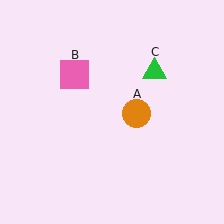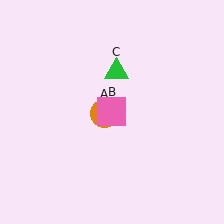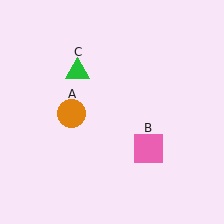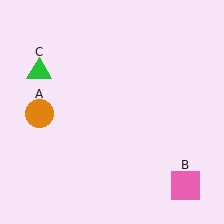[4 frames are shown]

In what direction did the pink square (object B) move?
The pink square (object B) moved down and to the right.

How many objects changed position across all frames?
3 objects changed position: orange circle (object A), pink square (object B), green triangle (object C).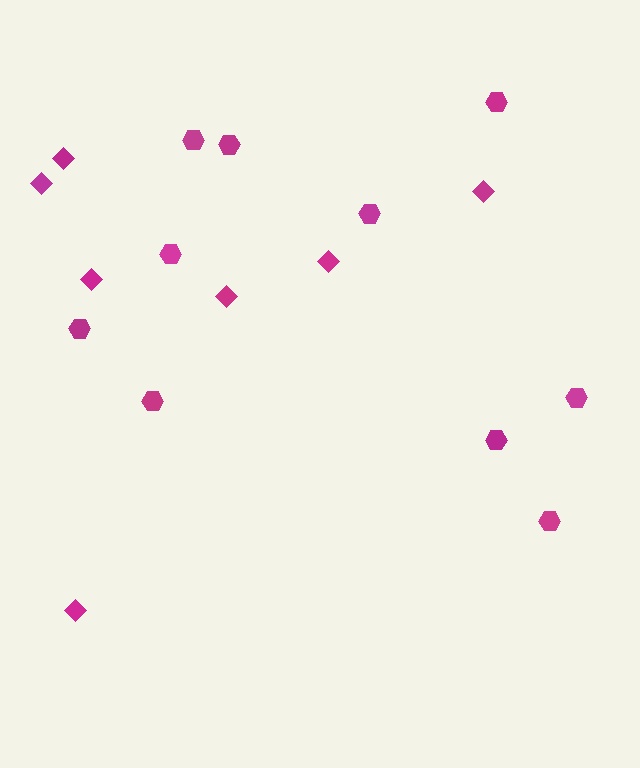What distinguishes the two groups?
There are 2 groups: one group of diamonds (7) and one group of hexagons (10).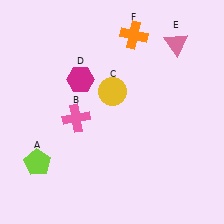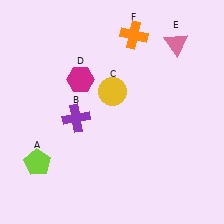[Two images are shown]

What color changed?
The cross (B) changed from pink in Image 1 to purple in Image 2.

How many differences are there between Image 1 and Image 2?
There is 1 difference between the two images.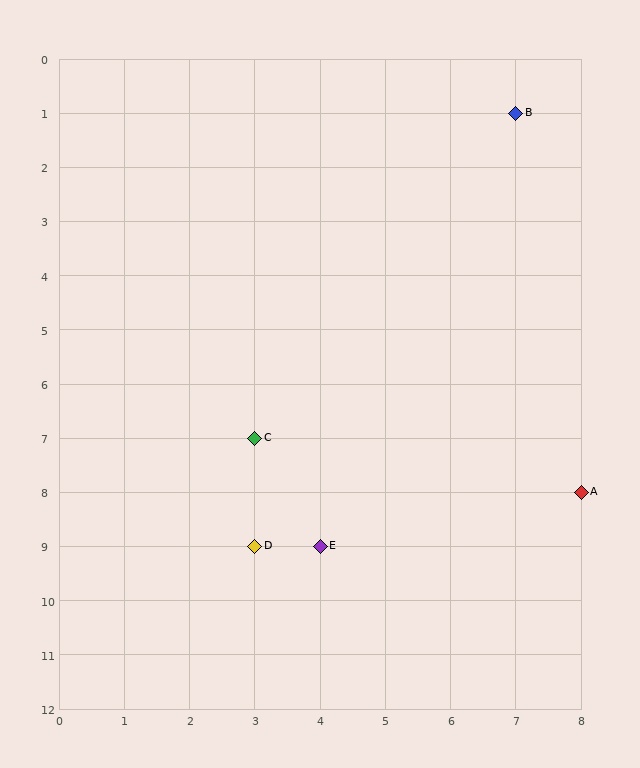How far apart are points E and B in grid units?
Points E and B are 3 columns and 8 rows apart (about 8.5 grid units diagonally).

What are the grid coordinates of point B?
Point B is at grid coordinates (7, 1).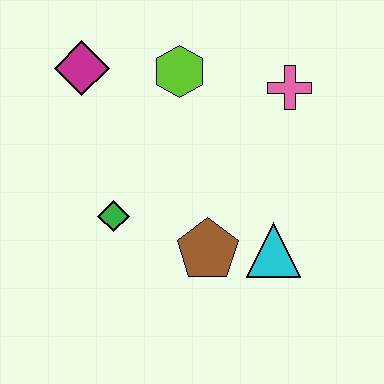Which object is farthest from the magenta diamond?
The cyan triangle is farthest from the magenta diamond.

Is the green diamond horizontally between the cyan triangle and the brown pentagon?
No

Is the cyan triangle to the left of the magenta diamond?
No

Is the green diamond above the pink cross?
No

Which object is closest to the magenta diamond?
The lime hexagon is closest to the magenta diamond.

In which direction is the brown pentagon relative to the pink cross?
The brown pentagon is below the pink cross.